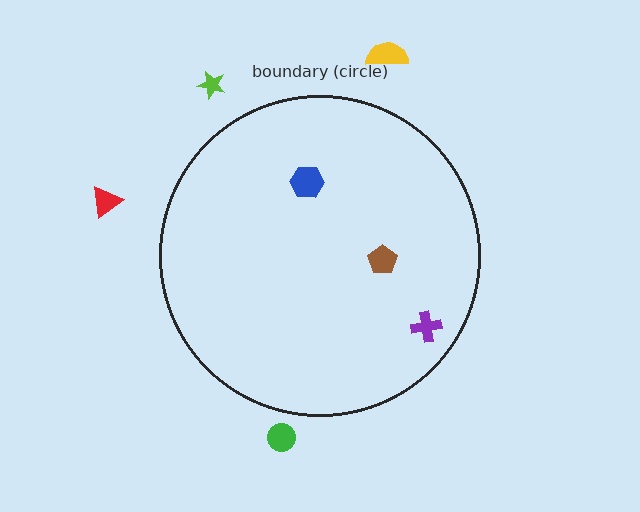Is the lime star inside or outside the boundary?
Outside.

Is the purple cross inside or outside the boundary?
Inside.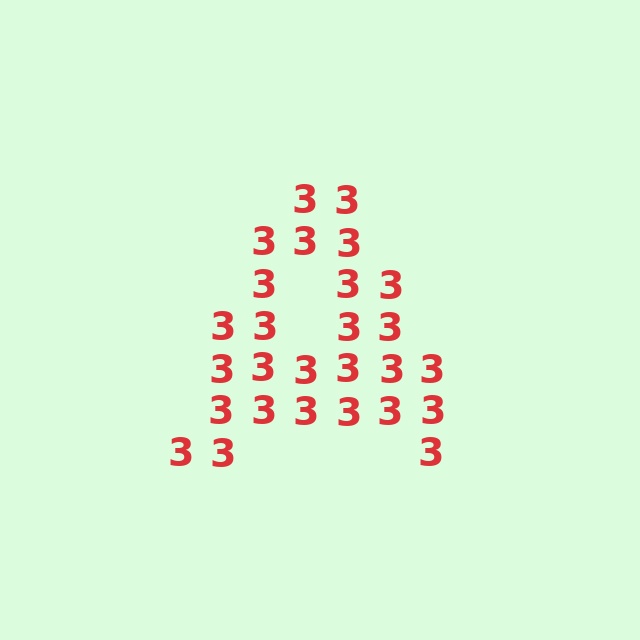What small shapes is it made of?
It is made of small digit 3's.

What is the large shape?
The large shape is the letter A.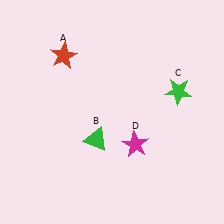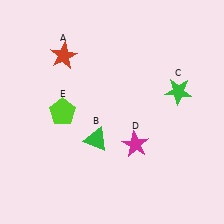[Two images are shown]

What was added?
A lime pentagon (E) was added in Image 2.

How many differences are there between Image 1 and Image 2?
There is 1 difference between the two images.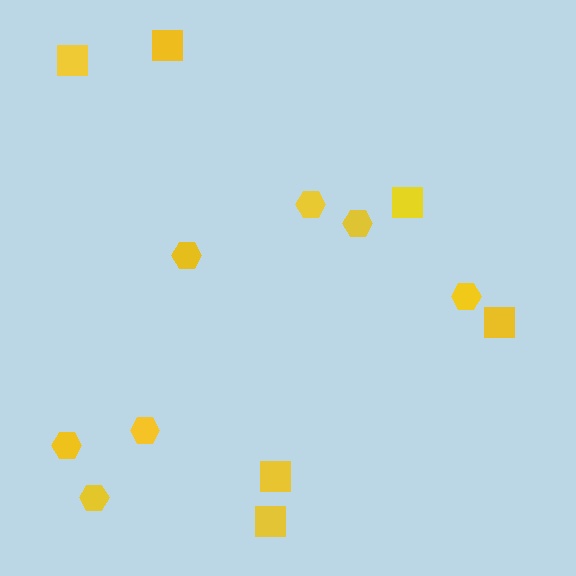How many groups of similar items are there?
There are 2 groups: one group of squares (6) and one group of hexagons (7).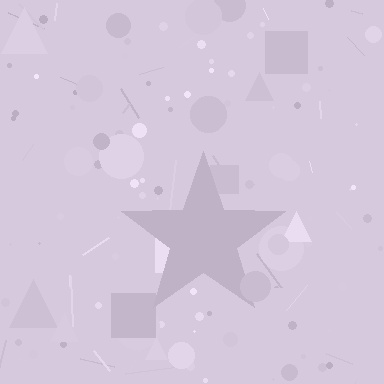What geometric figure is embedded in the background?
A star is embedded in the background.